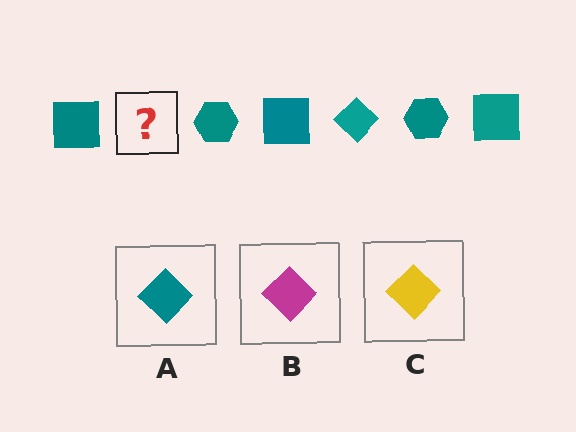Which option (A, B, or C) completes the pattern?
A.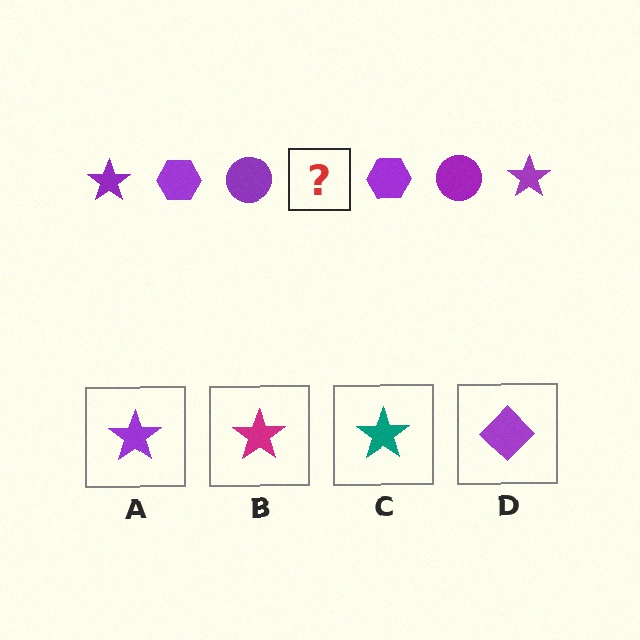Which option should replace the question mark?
Option A.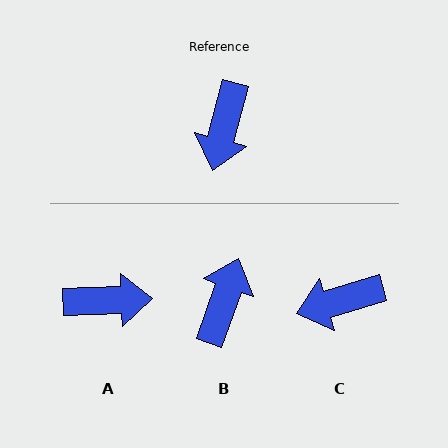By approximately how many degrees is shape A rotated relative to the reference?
Approximately 107 degrees counter-clockwise.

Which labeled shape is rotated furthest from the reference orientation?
B, about 175 degrees away.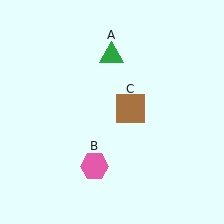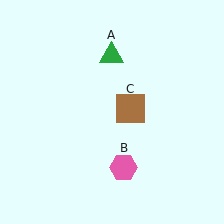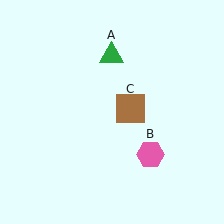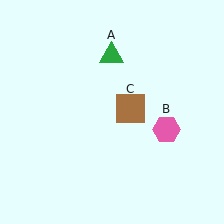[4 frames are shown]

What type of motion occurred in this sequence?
The pink hexagon (object B) rotated counterclockwise around the center of the scene.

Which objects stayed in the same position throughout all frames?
Green triangle (object A) and brown square (object C) remained stationary.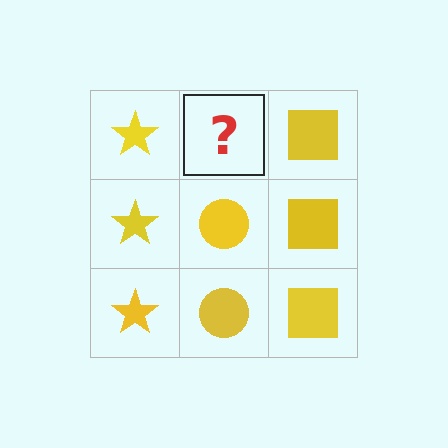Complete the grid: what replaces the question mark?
The question mark should be replaced with a yellow circle.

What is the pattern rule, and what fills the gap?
The rule is that each column has a consistent shape. The gap should be filled with a yellow circle.